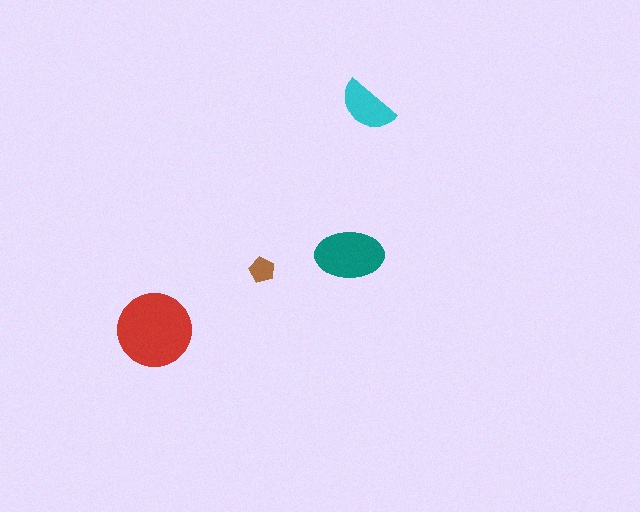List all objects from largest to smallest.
The red circle, the teal ellipse, the cyan semicircle, the brown pentagon.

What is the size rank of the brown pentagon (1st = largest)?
4th.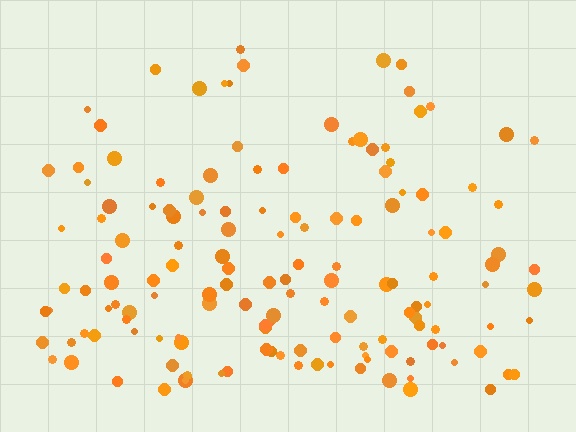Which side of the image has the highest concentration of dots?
The bottom.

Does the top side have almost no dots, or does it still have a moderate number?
Still a moderate number, just noticeably fewer than the bottom.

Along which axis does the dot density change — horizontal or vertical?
Vertical.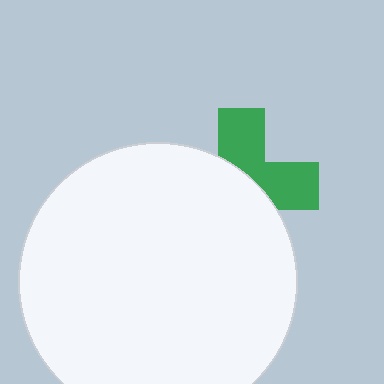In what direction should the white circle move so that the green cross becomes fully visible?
The white circle should move toward the lower-left. That is the shortest direction to clear the overlap and leave the green cross fully visible.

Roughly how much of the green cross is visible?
A small part of it is visible (roughly 44%).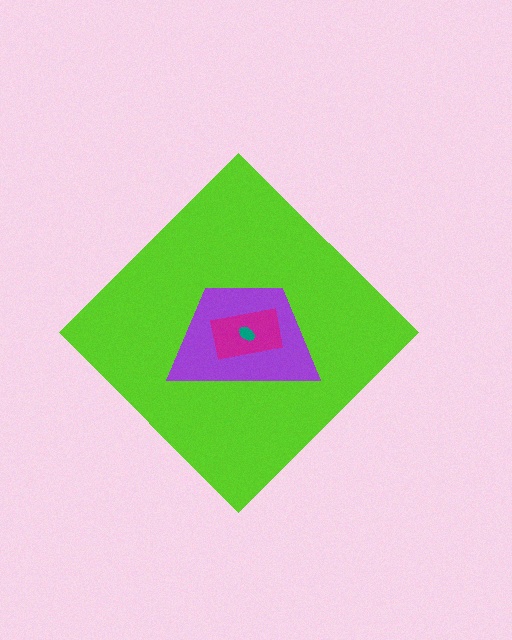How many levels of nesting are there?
4.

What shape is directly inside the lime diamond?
The purple trapezoid.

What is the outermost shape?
The lime diamond.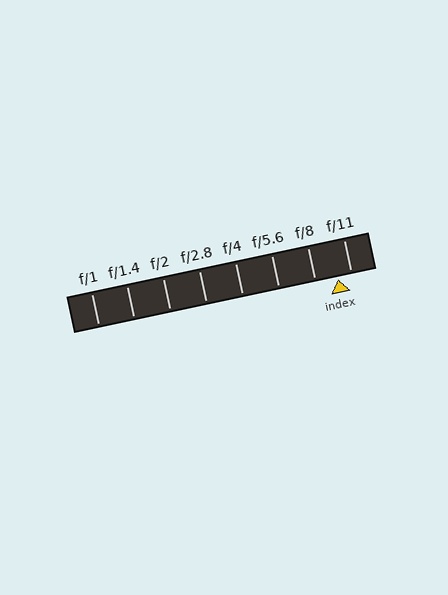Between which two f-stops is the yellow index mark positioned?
The index mark is between f/8 and f/11.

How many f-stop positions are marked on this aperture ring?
There are 8 f-stop positions marked.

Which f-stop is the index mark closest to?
The index mark is closest to f/11.